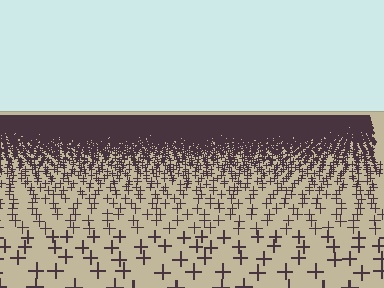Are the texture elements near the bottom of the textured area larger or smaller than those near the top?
Larger. Near the bottom, elements are closer to the viewer and appear at a bigger on-screen size.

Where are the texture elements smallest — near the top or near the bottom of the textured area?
Near the top.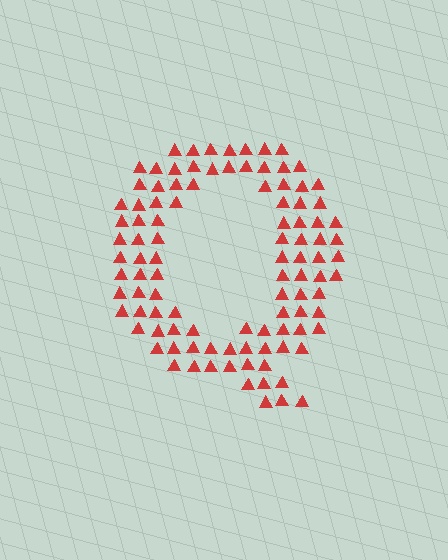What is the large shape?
The large shape is the letter Q.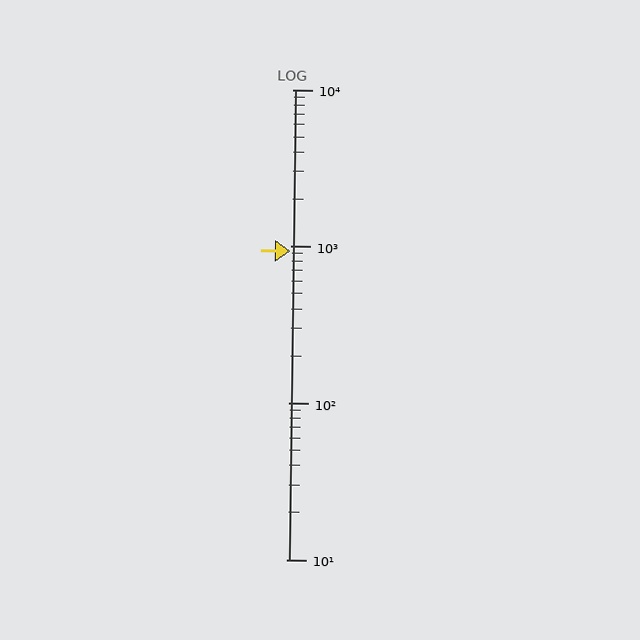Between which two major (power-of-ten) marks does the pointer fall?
The pointer is between 100 and 1000.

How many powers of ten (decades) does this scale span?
The scale spans 3 decades, from 10 to 10000.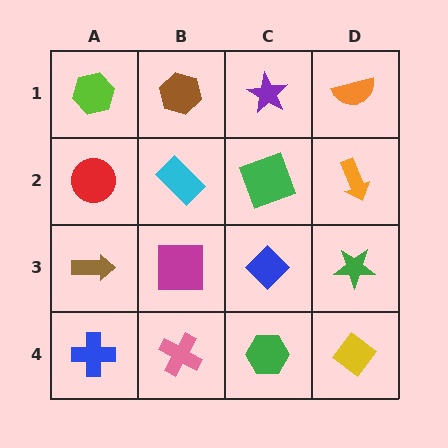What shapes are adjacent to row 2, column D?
An orange semicircle (row 1, column D), a green star (row 3, column D), a green square (row 2, column C).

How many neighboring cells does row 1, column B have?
3.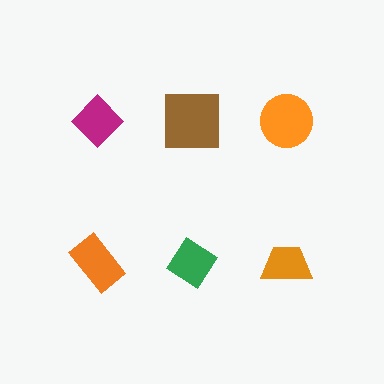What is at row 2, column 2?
A green diamond.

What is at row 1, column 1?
A magenta diamond.